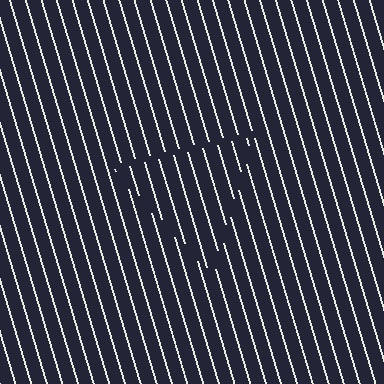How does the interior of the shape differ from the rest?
The interior of the shape contains the same grating, shifted by half a period — the contour is defined by the phase discontinuity where line-ends from the inner and outer gratings abut.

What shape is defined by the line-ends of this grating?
An illusory triangle. The interior of the shape contains the same grating, shifted by half a period — the contour is defined by the phase discontinuity where line-ends from the inner and outer gratings abut.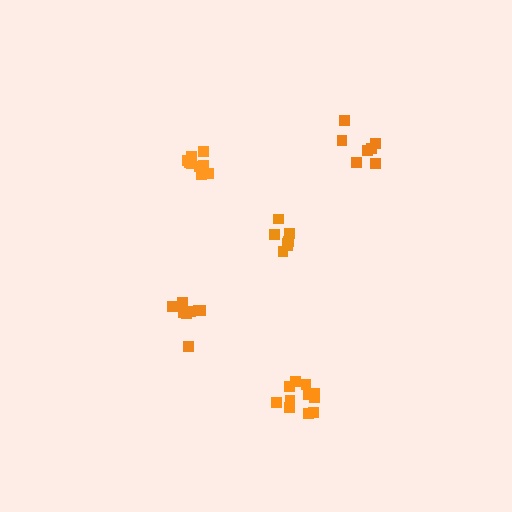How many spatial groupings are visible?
There are 5 spatial groupings.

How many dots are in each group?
Group 1: 10 dots, Group 2: 7 dots, Group 3: 8 dots, Group 4: 7 dots, Group 5: 11 dots (43 total).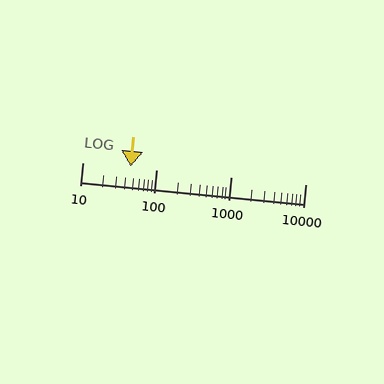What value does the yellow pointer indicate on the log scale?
The pointer indicates approximately 45.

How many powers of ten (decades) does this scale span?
The scale spans 3 decades, from 10 to 10000.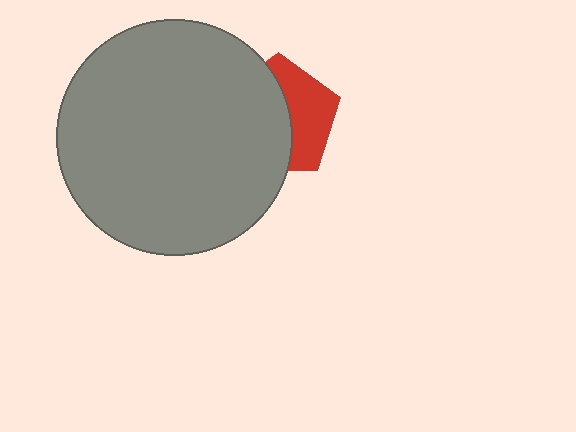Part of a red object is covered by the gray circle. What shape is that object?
It is a pentagon.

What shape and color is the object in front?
The object in front is a gray circle.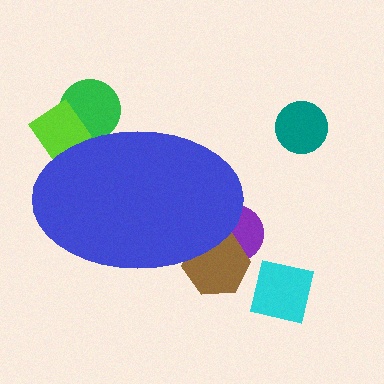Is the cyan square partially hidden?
No, the cyan square is fully visible.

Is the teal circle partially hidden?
No, the teal circle is fully visible.